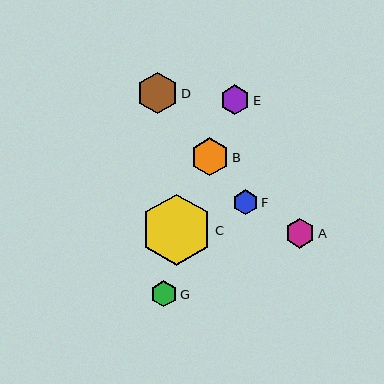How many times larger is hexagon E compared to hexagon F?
Hexagon E is approximately 1.2 times the size of hexagon F.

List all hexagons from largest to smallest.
From largest to smallest: C, D, B, E, A, G, F.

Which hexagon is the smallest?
Hexagon F is the smallest with a size of approximately 25 pixels.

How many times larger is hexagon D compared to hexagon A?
Hexagon D is approximately 1.4 times the size of hexagon A.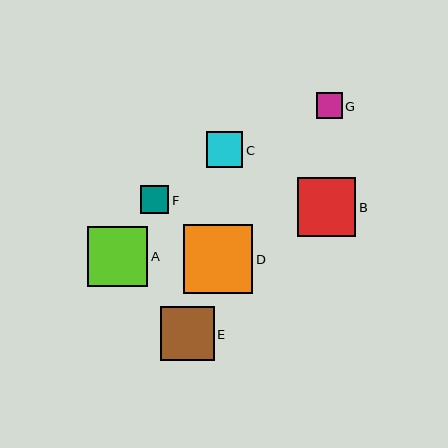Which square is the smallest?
Square G is the smallest with a size of approximately 26 pixels.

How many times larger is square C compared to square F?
Square C is approximately 1.3 times the size of square F.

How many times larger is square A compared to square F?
Square A is approximately 2.1 times the size of square F.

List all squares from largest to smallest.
From largest to smallest: D, A, B, E, C, F, G.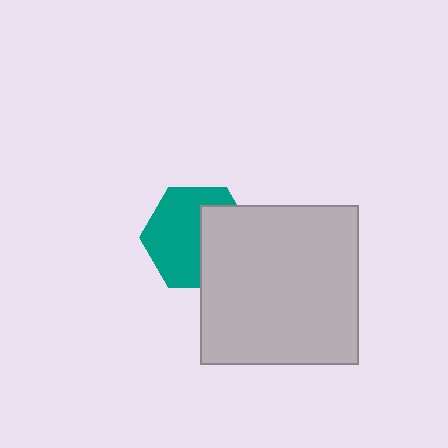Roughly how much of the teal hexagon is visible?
About half of it is visible (roughly 59%).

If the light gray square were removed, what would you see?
You would see the complete teal hexagon.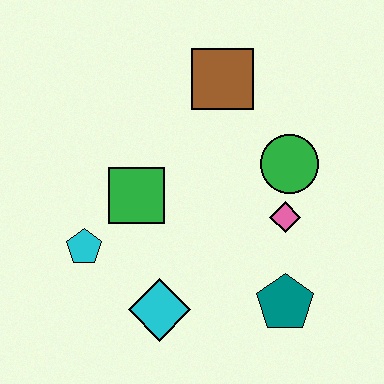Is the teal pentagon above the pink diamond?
No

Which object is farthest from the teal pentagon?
The brown square is farthest from the teal pentagon.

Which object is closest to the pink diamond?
The green circle is closest to the pink diamond.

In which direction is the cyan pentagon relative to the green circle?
The cyan pentagon is to the left of the green circle.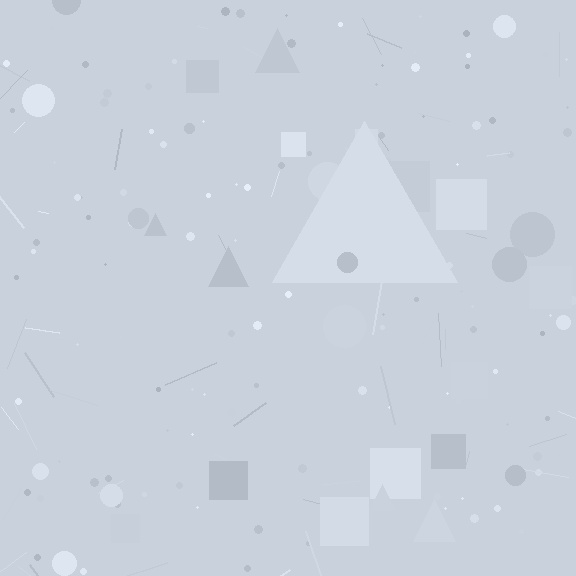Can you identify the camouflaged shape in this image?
The camouflaged shape is a triangle.